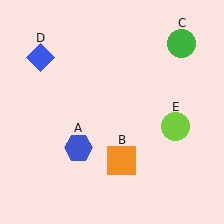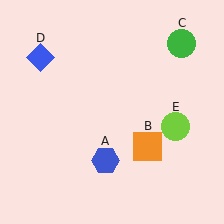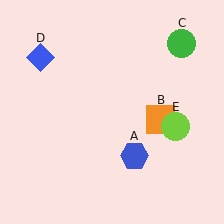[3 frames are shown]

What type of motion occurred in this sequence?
The blue hexagon (object A), orange square (object B) rotated counterclockwise around the center of the scene.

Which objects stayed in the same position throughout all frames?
Green circle (object C) and blue diamond (object D) and lime circle (object E) remained stationary.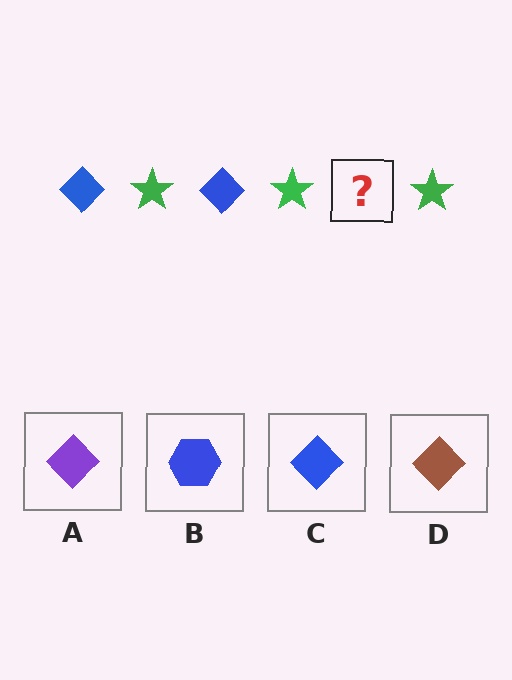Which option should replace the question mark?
Option C.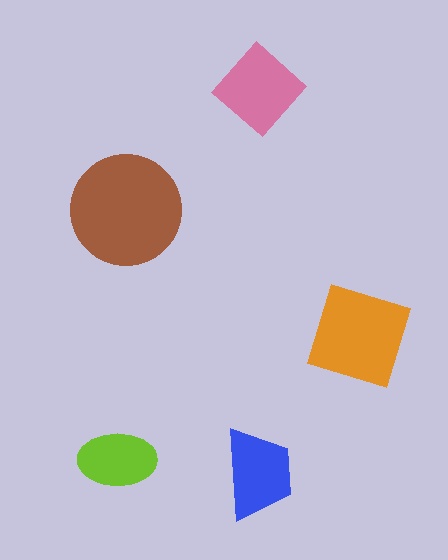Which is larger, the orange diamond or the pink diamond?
The orange diamond.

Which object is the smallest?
The lime ellipse.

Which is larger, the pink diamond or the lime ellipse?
The pink diamond.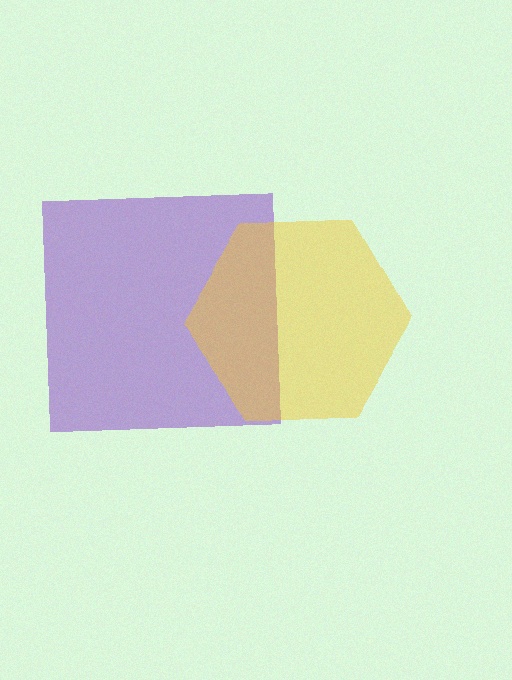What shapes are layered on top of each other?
The layered shapes are: a purple square, a yellow hexagon.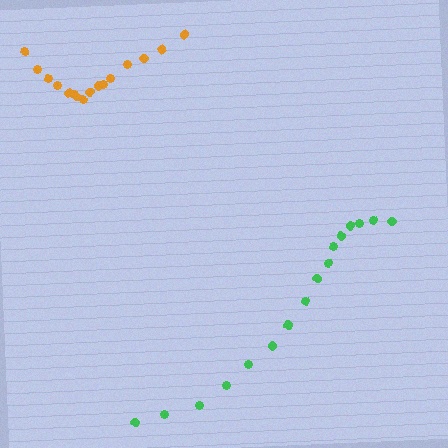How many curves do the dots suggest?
There are 2 distinct paths.